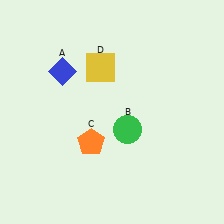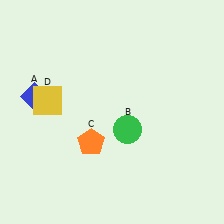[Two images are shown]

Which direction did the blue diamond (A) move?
The blue diamond (A) moved left.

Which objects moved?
The objects that moved are: the blue diamond (A), the yellow square (D).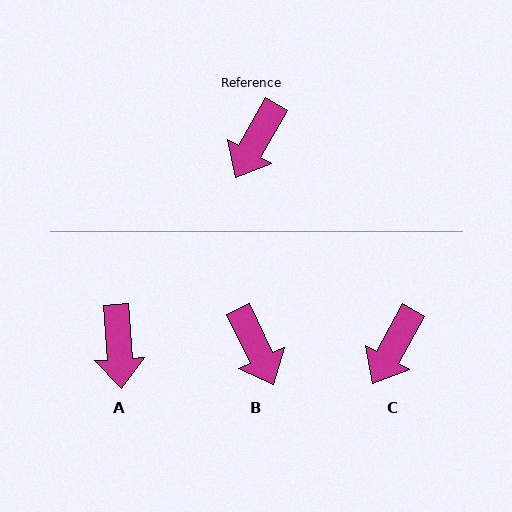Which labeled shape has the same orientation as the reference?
C.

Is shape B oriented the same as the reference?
No, it is off by about 55 degrees.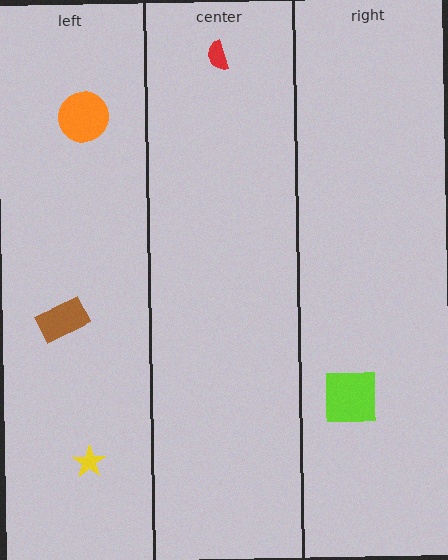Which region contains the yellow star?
The left region.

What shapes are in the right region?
The lime square.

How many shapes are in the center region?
1.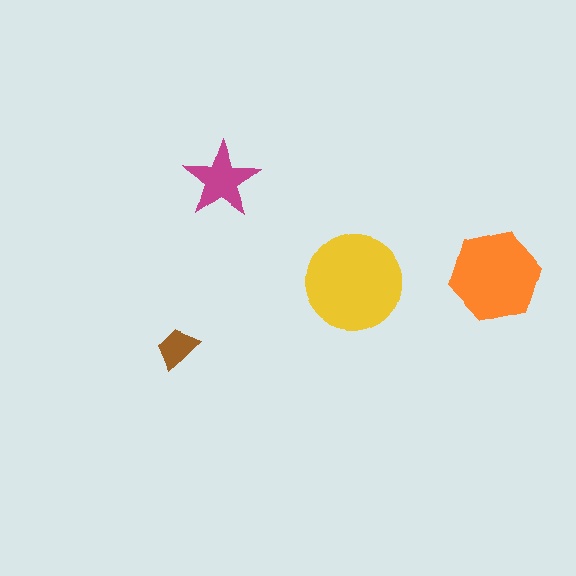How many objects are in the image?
There are 4 objects in the image.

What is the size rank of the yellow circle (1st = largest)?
1st.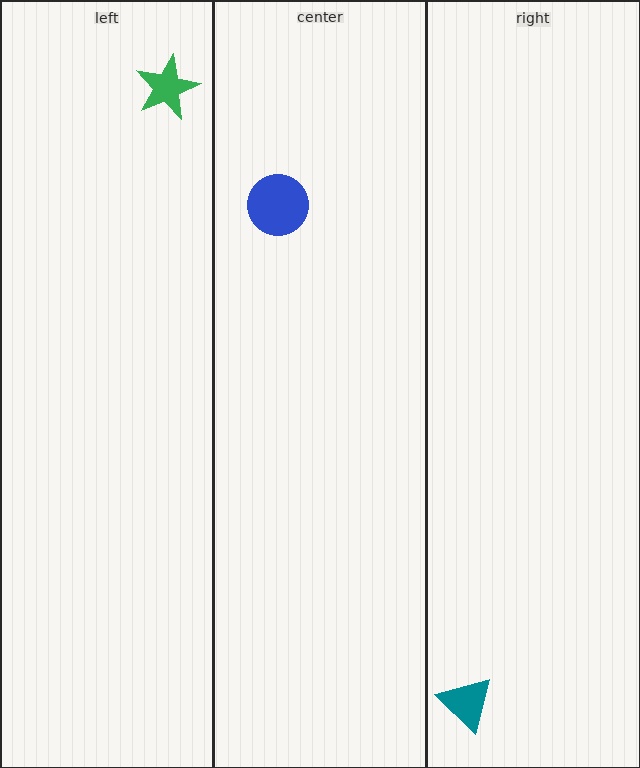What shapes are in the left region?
The green star.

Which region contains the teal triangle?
The right region.